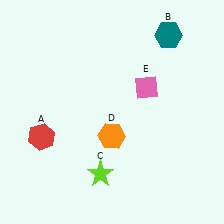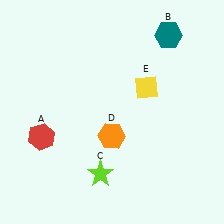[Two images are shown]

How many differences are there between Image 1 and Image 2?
There is 1 difference between the two images.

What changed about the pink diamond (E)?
In Image 1, E is pink. In Image 2, it changed to yellow.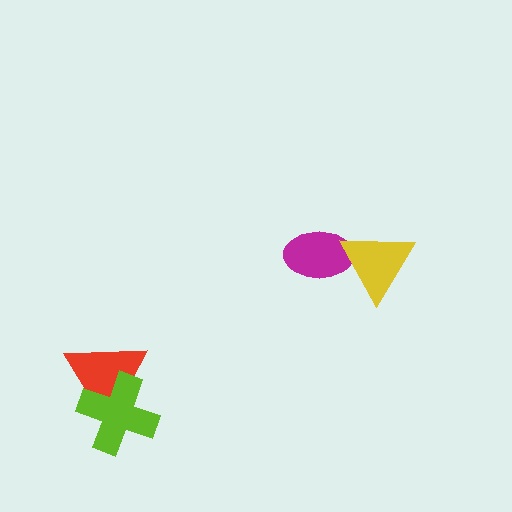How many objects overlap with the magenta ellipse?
1 object overlaps with the magenta ellipse.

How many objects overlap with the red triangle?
1 object overlaps with the red triangle.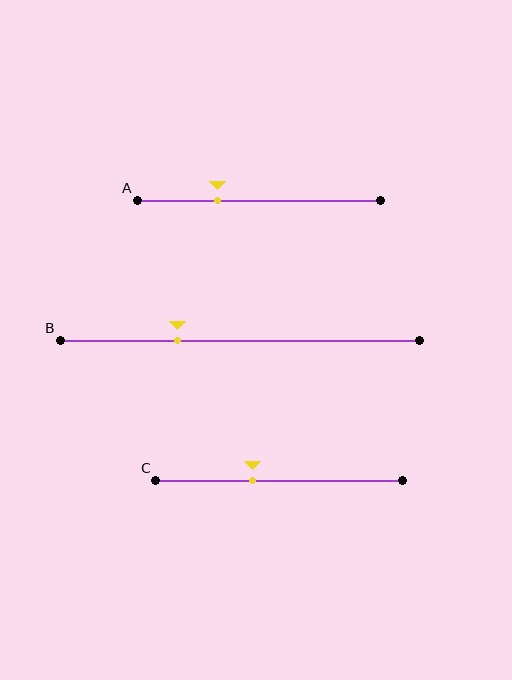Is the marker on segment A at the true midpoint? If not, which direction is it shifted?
No, the marker on segment A is shifted to the left by about 17% of the segment length.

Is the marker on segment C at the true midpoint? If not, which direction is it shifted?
No, the marker on segment C is shifted to the left by about 11% of the segment length.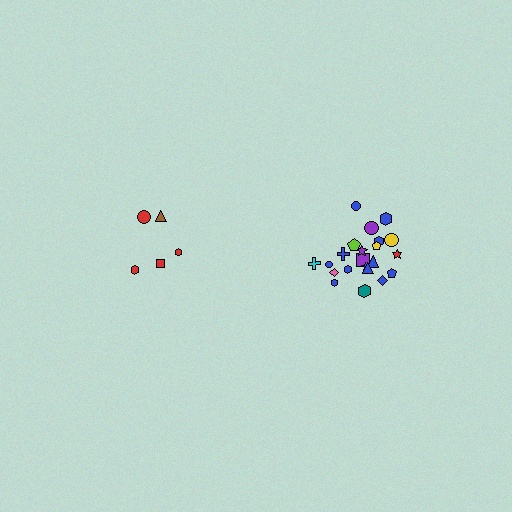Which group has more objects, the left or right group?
The right group.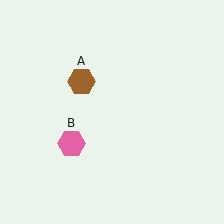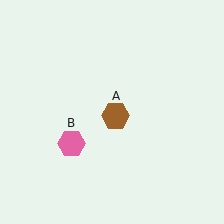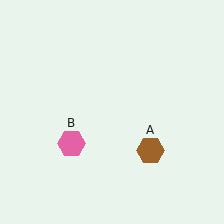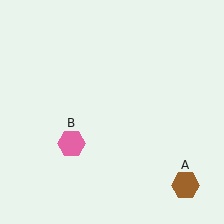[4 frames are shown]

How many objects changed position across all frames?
1 object changed position: brown hexagon (object A).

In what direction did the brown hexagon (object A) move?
The brown hexagon (object A) moved down and to the right.